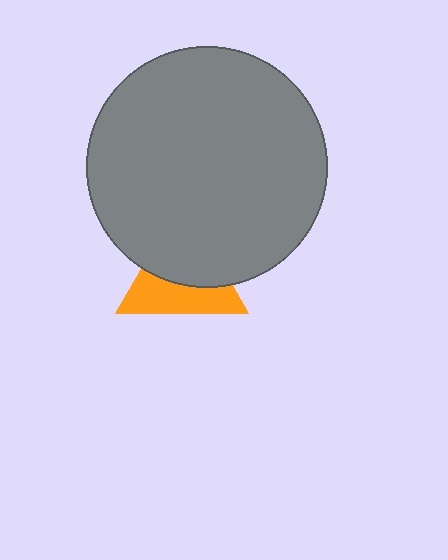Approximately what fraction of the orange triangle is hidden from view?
Roughly 54% of the orange triangle is hidden behind the gray circle.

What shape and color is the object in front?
The object in front is a gray circle.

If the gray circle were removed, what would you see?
You would see the complete orange triangle.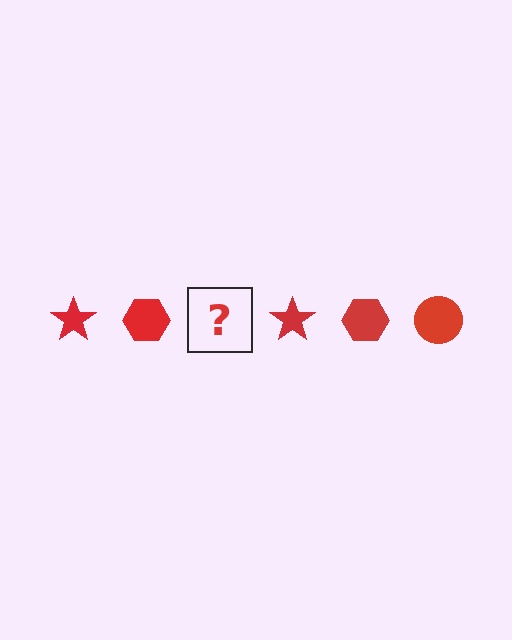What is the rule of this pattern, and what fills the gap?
The rule is that the pattern cycles through star, hexagon, circle shapes in red. The gap should be filled with a red circle.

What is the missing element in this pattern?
The missing element is a red circle.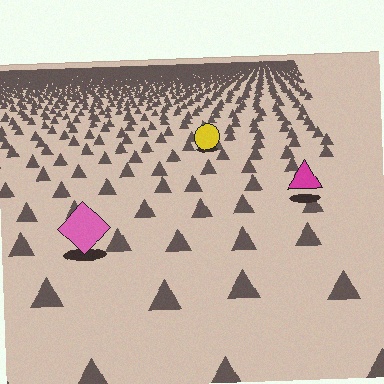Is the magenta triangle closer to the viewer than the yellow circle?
Yes. The magenta triangle is closer — you can tell from the texture gradient: the ground texture is coarser near it.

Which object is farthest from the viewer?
The yellow circle is farthest from the viewer. It appears smaller and the ground texture around it is denser.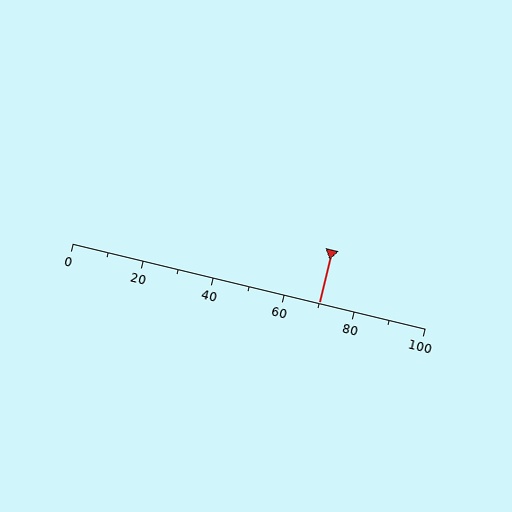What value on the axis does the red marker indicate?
The marker indicates approximately 70.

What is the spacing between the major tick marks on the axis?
The major ticks are spaced 20 apart.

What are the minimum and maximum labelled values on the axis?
The axis runs from 0 to 100.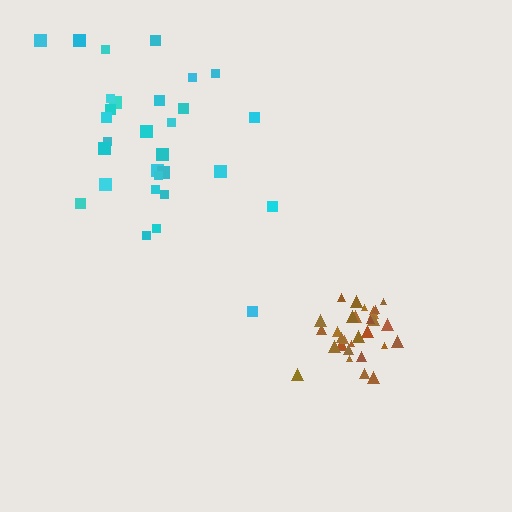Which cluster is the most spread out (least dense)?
Cyan.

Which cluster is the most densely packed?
Brown.